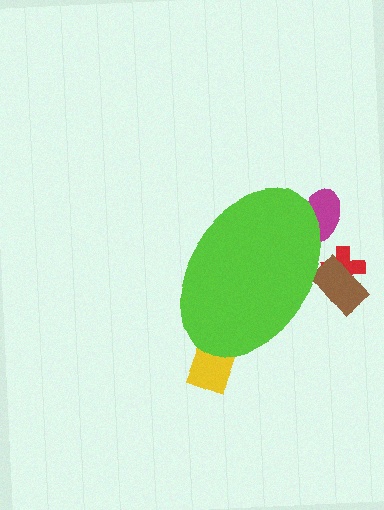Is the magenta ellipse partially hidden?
Yes, the magenta ellipse is partially hidden behind the lime ellipse.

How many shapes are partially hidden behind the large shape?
4 shapes are partially hidden.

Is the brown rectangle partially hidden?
Yes, the brown rectangle is partially hidden behind the lime ellipse.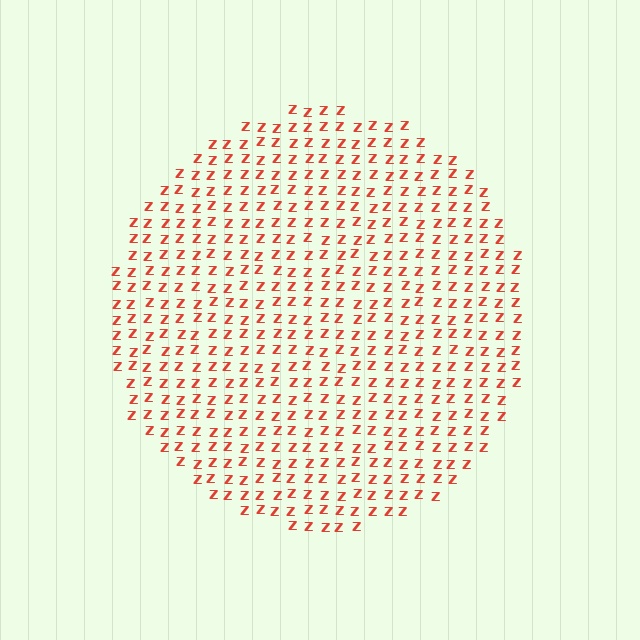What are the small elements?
The small elements are letter Z's.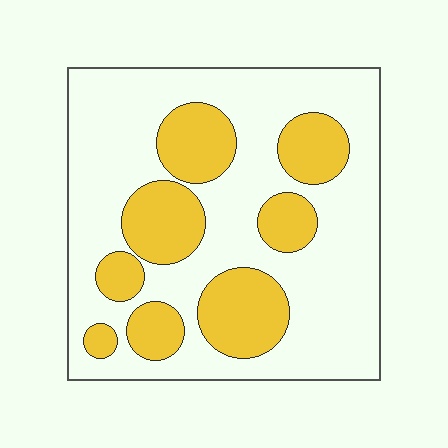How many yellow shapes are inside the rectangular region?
8.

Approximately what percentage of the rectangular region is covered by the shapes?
Approximately 30%.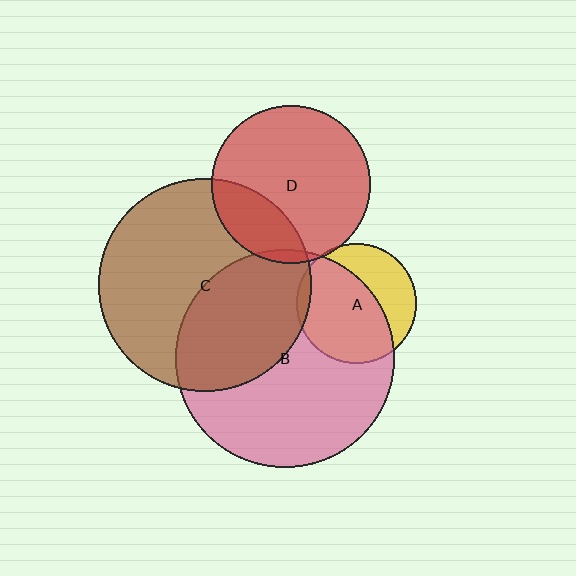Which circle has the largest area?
Circle B (pink).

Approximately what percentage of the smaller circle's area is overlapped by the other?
Approximately 5%.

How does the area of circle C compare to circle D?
Approximately 1.8 times.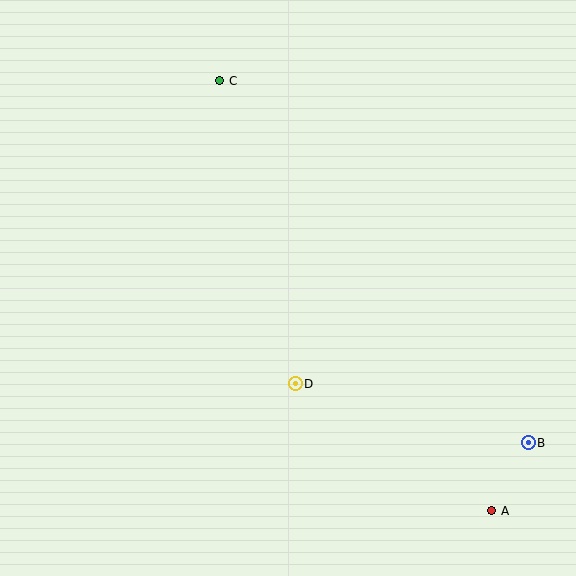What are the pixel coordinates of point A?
Point A is at (492, 511).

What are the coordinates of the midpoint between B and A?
The midpoint between B and A is at (510, 477).